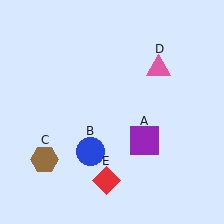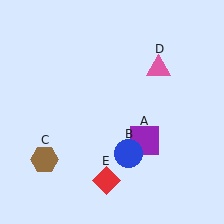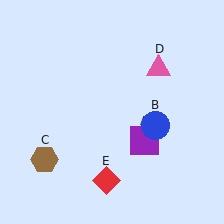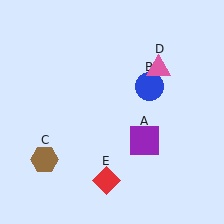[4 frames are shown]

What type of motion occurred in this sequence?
The blue circle (object B) rotated counterclockwise around the center of the scene.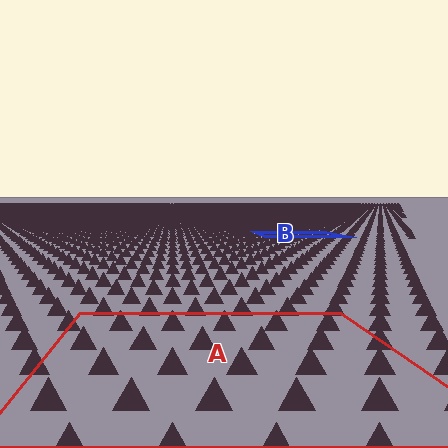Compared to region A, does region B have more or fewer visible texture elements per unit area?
Region B has more texture elements per unit area — they are packed more densely because it is farther away.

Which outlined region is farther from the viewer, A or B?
Region B is farther from the viewer — the texture elements inside it appear smaller and more densely packed.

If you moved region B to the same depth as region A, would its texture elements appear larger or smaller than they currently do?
They would appear larger. At a closer depth, the same texture elements are projected at a bigger on-screen size.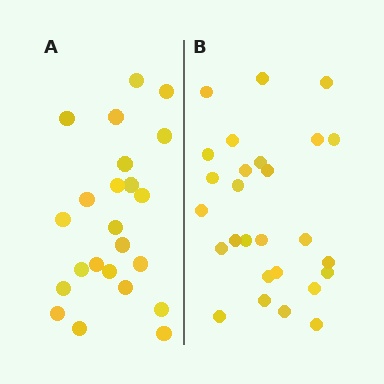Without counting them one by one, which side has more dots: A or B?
Region B (the right region) has more dots.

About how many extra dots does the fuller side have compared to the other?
Region B has about 4 more dots than region A.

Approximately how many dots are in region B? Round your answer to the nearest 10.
About 30 dots. (The exact count is 27, which rounds to 30.)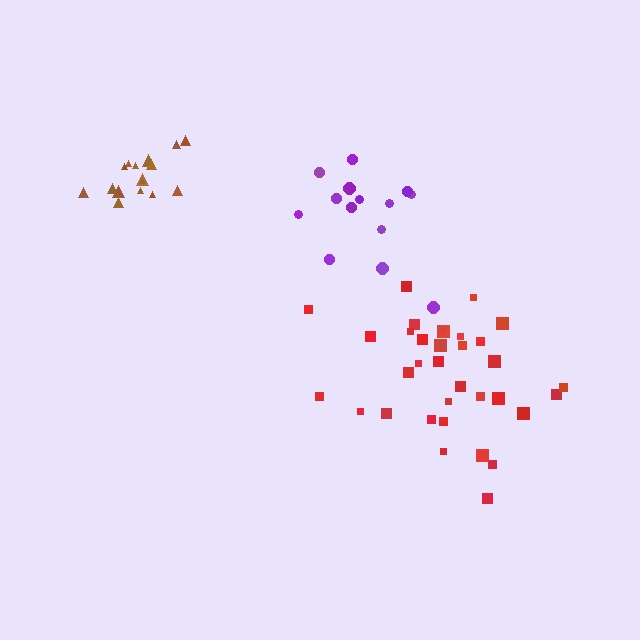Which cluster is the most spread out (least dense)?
Purple.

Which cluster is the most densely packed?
Brown.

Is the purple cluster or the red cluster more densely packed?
Red.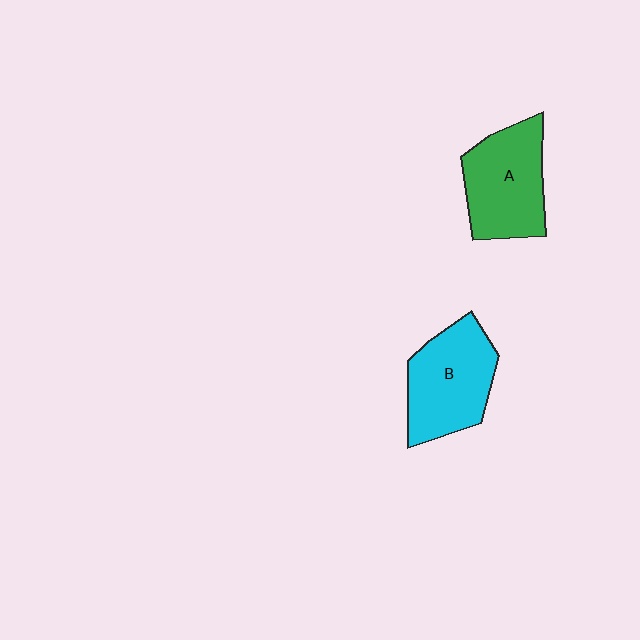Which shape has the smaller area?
Shape A (green).